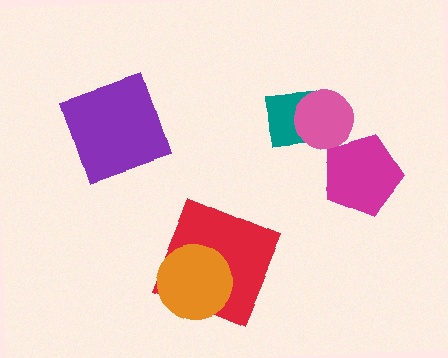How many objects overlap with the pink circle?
1 object overlaps with the pink circle.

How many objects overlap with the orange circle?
1 object overlaps with the orange circle.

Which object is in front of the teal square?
The pink circle is in front of the teal square.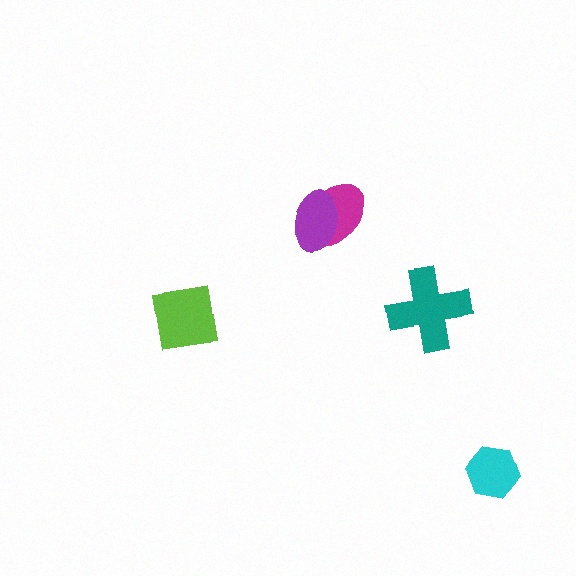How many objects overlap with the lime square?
0 objects overlap with the lime square.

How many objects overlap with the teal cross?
0 objects overlap with the teal cross.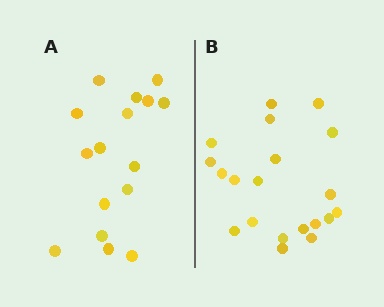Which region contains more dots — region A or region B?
Region B (the right region) has more dots.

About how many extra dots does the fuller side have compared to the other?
Region B has about 4 more dots than region A.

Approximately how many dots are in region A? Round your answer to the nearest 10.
About 20 dots. (The exact count is 16, which rounds to 20.)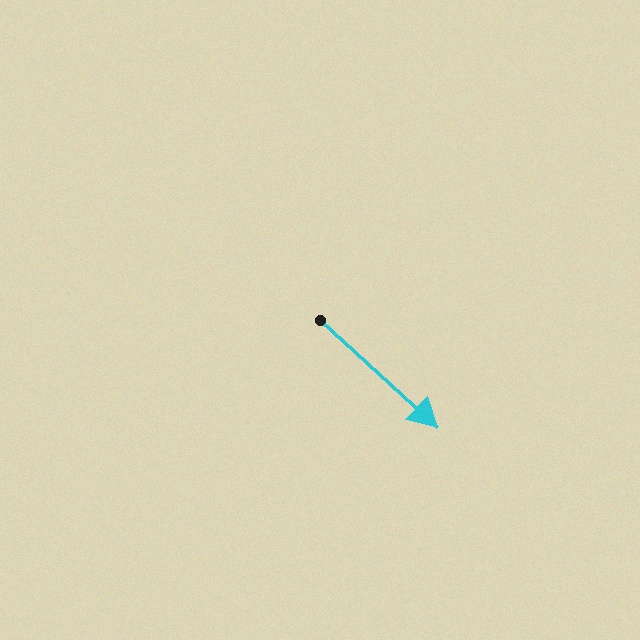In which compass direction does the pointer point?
Southeast.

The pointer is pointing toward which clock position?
Roughly 4 o'clock.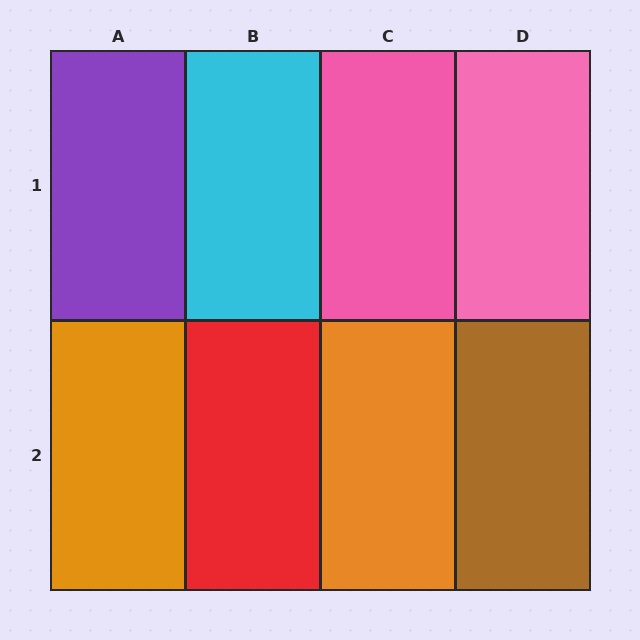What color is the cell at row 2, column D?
Brown.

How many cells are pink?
2 cells are pink.